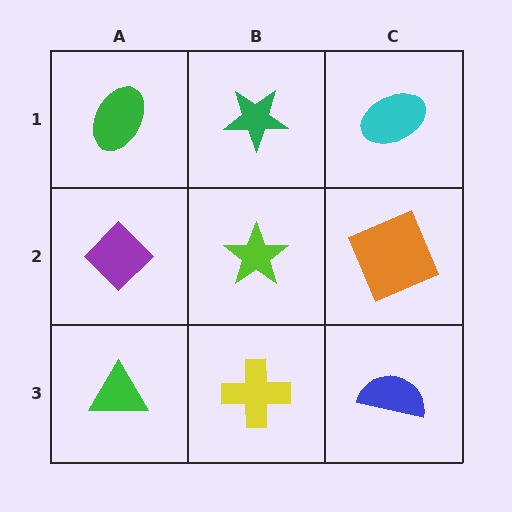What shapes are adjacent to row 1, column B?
A lime star (row 2, column B), a green ellipse (row 1, column A), a cyan ellipse (row 1, column C).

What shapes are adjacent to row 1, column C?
An orange square (row 2, column C), a green star (row 1, column B).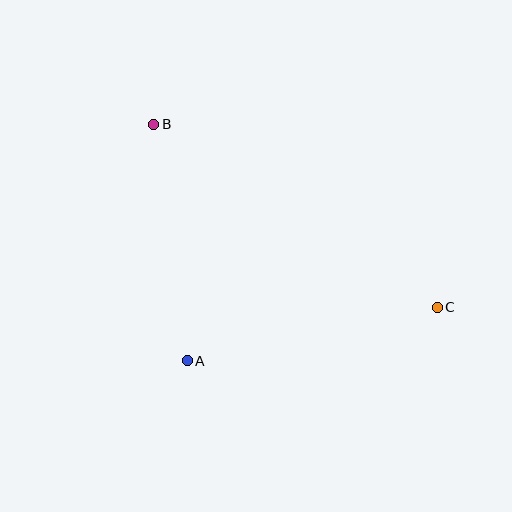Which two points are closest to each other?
Points A and B are closest to each other.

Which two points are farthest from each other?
Points B and C are farthest from each other.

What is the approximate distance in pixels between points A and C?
The distance between A and C is approximately 256 pixels.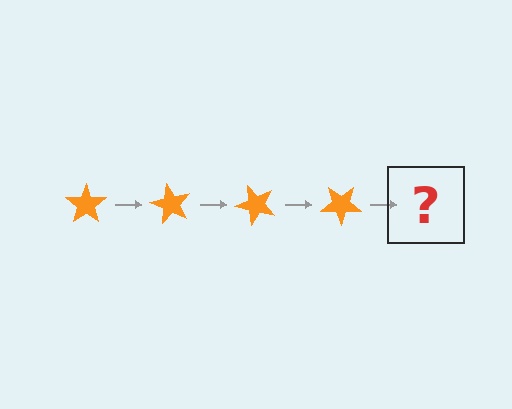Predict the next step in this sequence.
The next step is an orange star rotated 240 degrees.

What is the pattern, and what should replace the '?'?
The pattern is that the star rotates 60 degrees each step. The '?' should be an orange star rotated 240 degrees.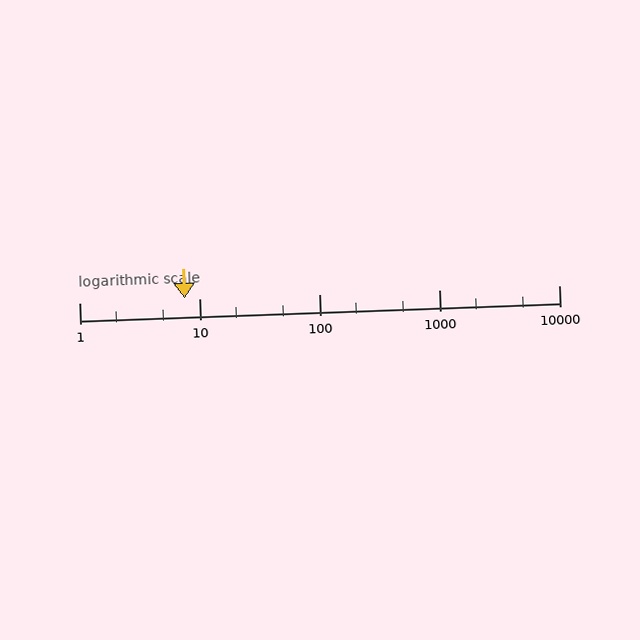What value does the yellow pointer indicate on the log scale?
The pointer indicates approximately 7.5.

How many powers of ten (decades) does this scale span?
The scale spans 4 decades, from 1 to 10000.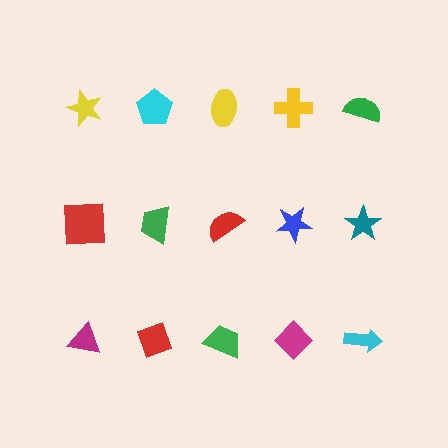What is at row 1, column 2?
A cyan pentagon.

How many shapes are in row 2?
5 shapes.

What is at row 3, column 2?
A red diamond.